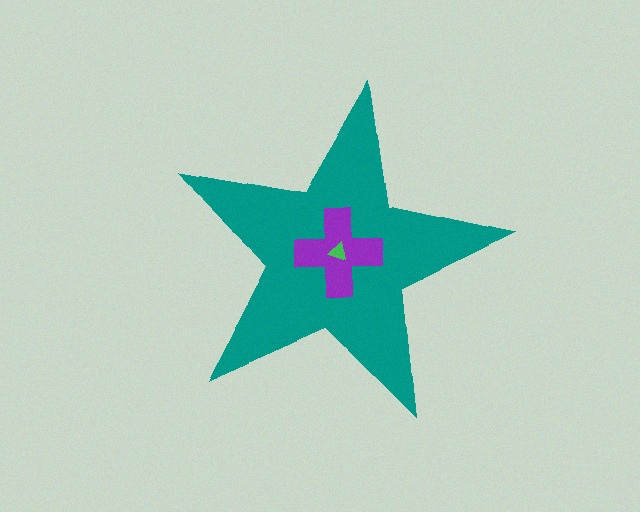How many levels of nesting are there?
3.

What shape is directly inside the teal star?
The purple cross.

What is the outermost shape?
The teal star.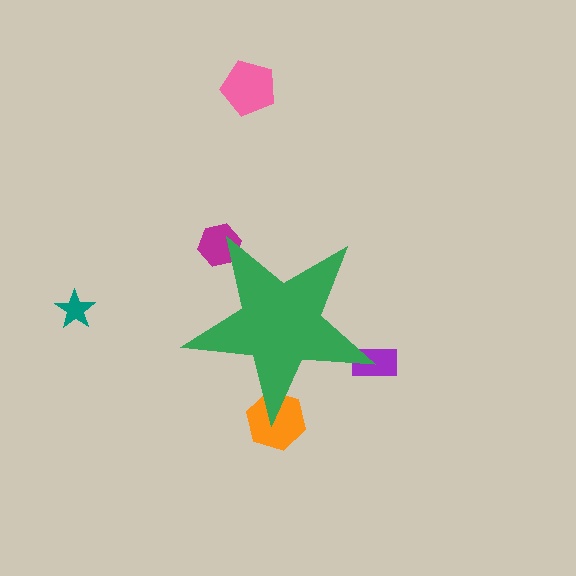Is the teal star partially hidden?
No, the teal star is fully visible.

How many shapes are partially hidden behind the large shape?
3 shapes are partially hidden.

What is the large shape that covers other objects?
A green star.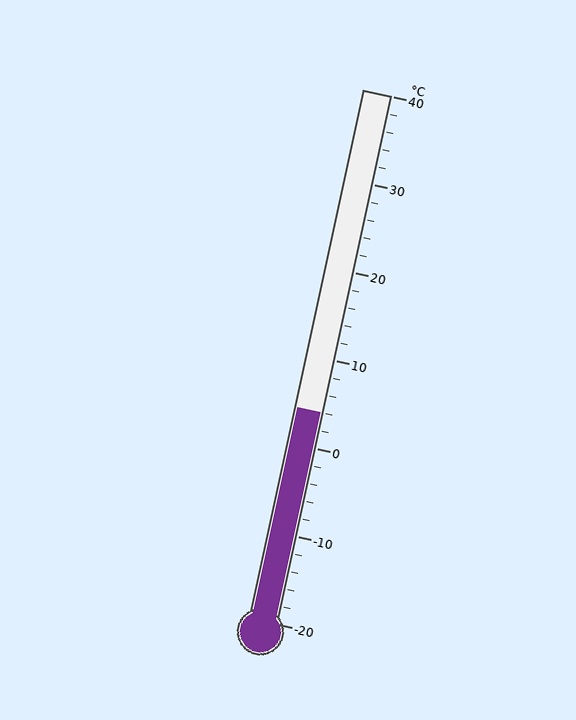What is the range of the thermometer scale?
The thermometer scale ranges from -20°C to 40°C.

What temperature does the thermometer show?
The thermometer shows approximately 4°C.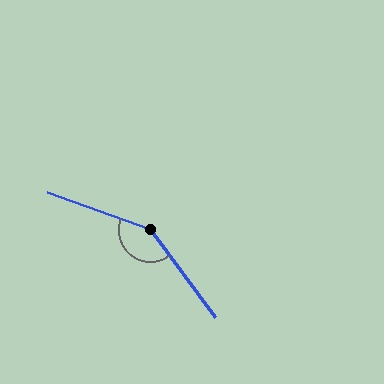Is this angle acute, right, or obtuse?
It is obtuse.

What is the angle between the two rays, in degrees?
Approximately 147 degrees.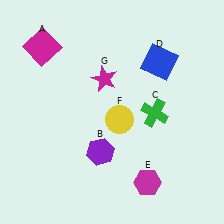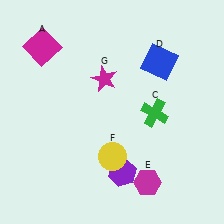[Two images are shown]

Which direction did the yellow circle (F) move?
The yellow circle (F) moved down.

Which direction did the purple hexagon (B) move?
The purple hexagon (B) moved right.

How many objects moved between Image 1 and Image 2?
2 objects moved between the two images.